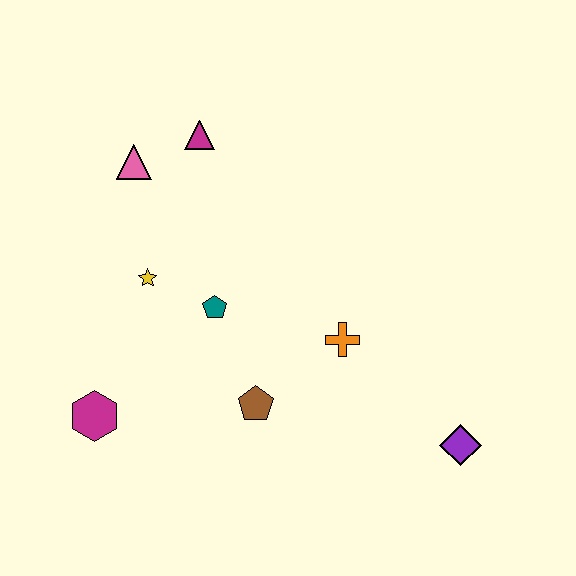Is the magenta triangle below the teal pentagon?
No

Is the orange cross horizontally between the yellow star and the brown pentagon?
No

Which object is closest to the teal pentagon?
The yellow star is closest to the teal pentagon.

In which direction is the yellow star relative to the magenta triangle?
The yellow star is below the magenta triangle.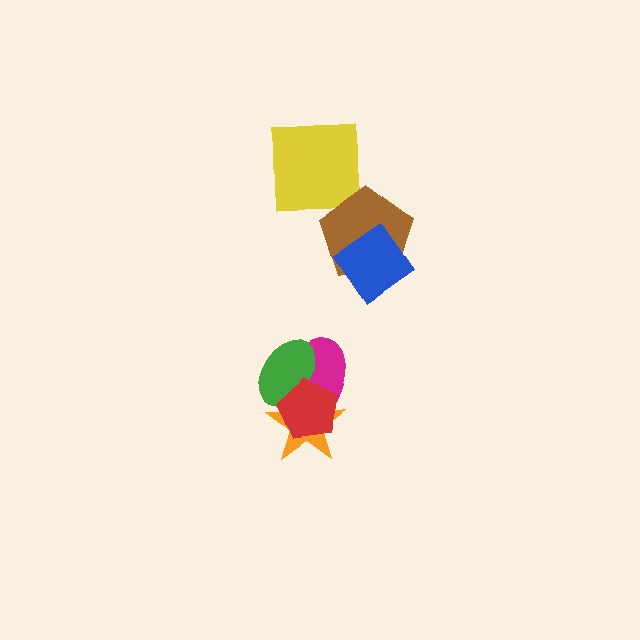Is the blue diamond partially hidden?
No, no other shape covers it.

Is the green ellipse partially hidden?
Yes, it is partially covered by another shape.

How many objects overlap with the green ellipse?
3 objects overlap with the green ellipse.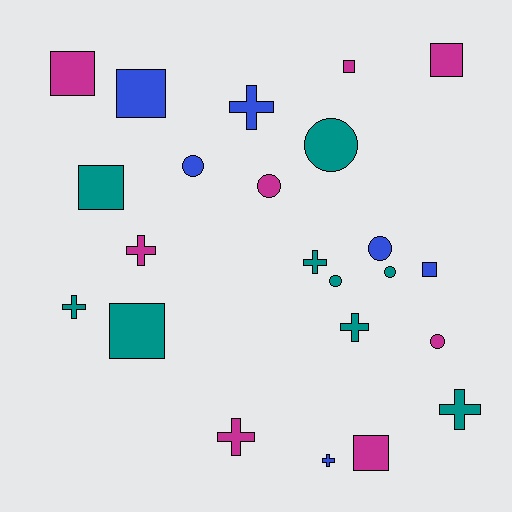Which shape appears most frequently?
Square, with 8 objects.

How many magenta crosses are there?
There are 2 magenta crosses.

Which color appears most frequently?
Teal, with 9 objects.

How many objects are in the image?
There are 23 objects.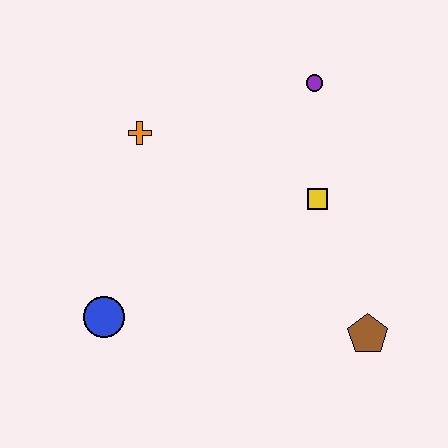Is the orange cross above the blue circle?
Yes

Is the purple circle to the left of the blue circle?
No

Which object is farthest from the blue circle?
The purple circle is farthest from the blue circle.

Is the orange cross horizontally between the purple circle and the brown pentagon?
No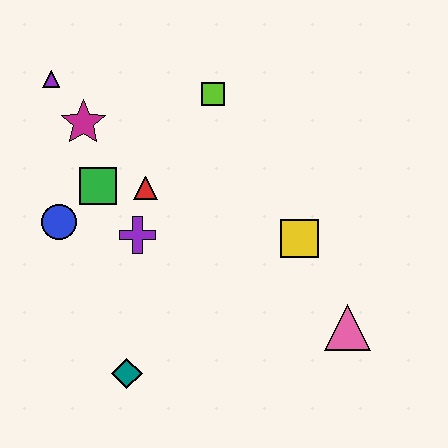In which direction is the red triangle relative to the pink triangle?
The red triangle is to the left of the pink triangle.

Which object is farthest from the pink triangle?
The purple triangle is farthest from the pink triangle.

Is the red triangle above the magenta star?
No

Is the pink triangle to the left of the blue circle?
No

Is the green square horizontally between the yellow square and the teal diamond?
No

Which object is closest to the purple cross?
The red triangle is closest to the purple cross.